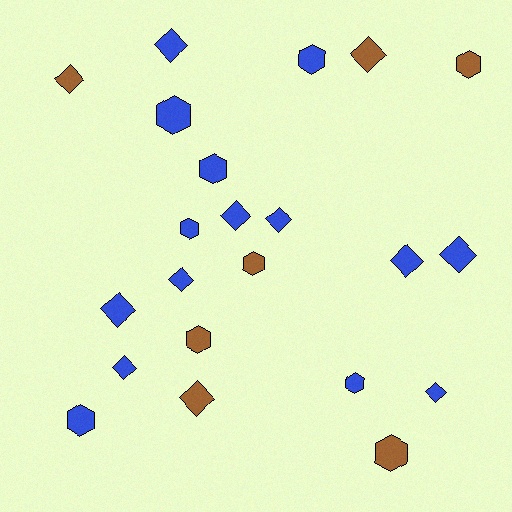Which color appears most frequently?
Blue, with 15 objects.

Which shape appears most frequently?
Diamond, with 12 objects.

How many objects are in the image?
There are 22 objects.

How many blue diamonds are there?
There are 9 blue diamonds.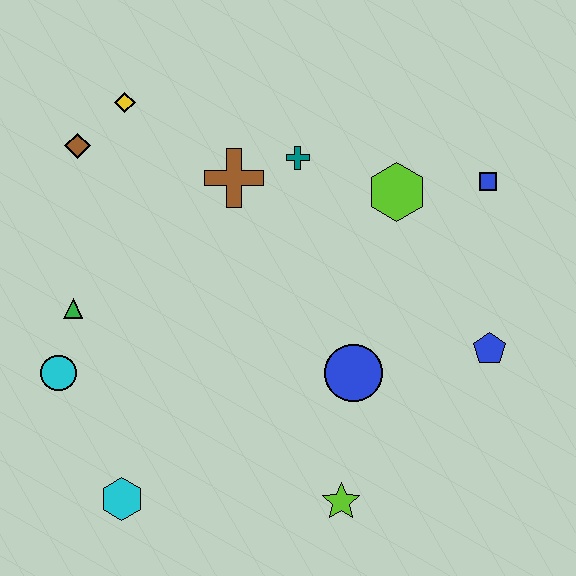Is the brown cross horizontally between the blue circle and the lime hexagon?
No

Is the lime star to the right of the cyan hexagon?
Yes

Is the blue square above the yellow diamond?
No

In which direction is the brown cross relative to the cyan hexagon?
The brown cross is above the cyan hexagon.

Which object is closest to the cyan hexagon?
The cyan circle is closest to the cyan hexagon.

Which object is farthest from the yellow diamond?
The lime star is farthest from the yellow diamond.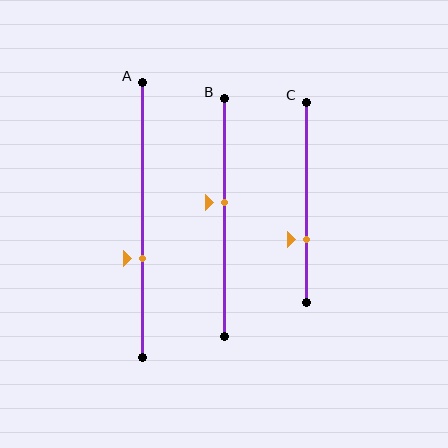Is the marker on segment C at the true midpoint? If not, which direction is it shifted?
No, the marker on segment C is shifted downward by about 18% of the segment length.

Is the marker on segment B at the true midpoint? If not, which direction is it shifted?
No, the marker on segment B is shifted upward by about 6% of the segment length.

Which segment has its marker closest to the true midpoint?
Segment B has its marker closest to the true midpoint.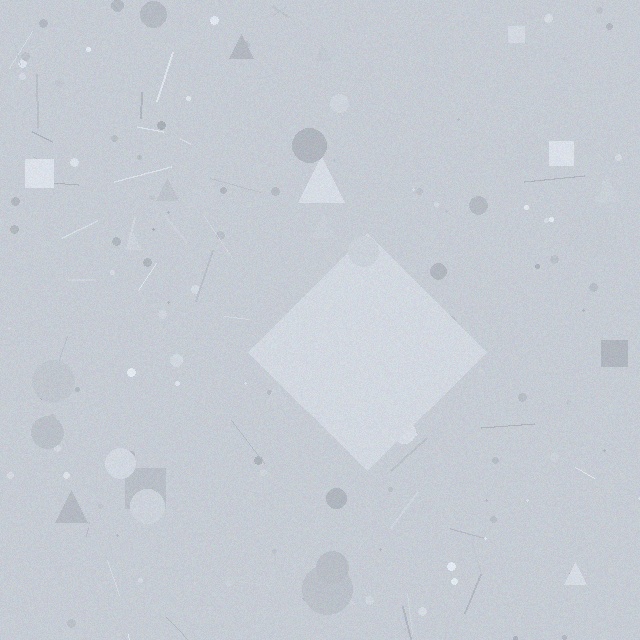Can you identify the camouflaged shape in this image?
The camouflaged shape is a diamond.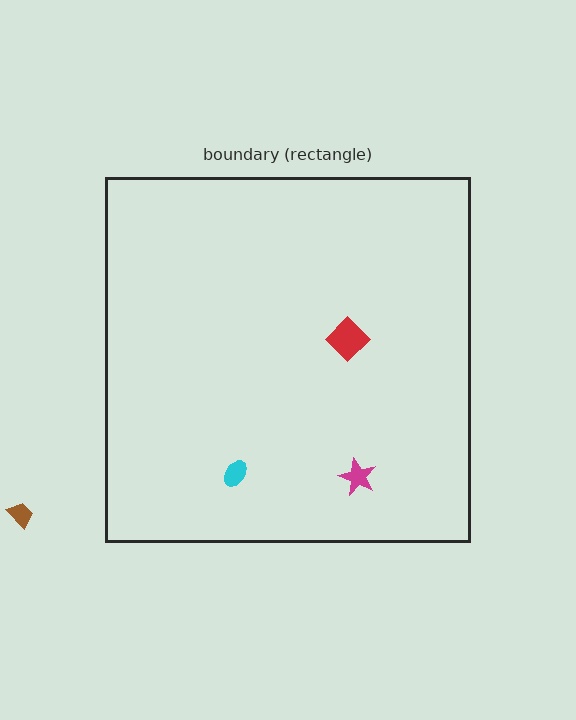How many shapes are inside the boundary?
3 inside, 1 outside.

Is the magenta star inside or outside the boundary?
Inside.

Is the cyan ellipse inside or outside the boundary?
Inside.